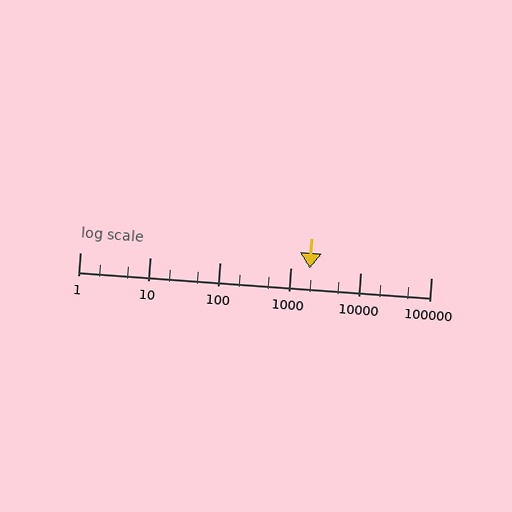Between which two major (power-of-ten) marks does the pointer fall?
The pointer is between 1000 and 10000.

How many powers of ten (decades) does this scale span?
The scale spans 5 decades, from 1 to 100000.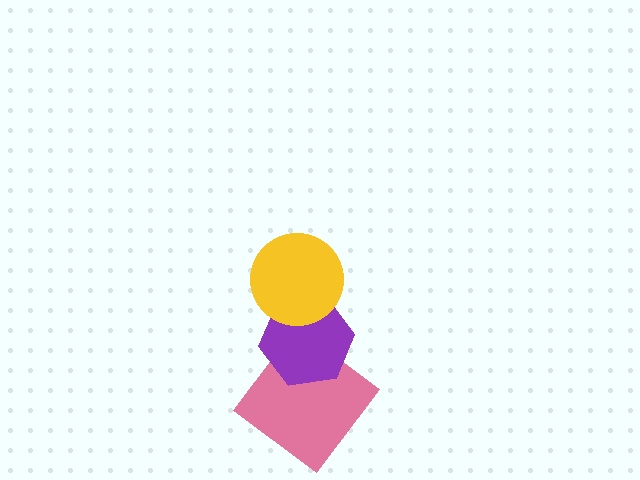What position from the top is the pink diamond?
The pink diamond is 3rd from the top.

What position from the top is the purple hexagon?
The purple hexagon is 2nd from the top.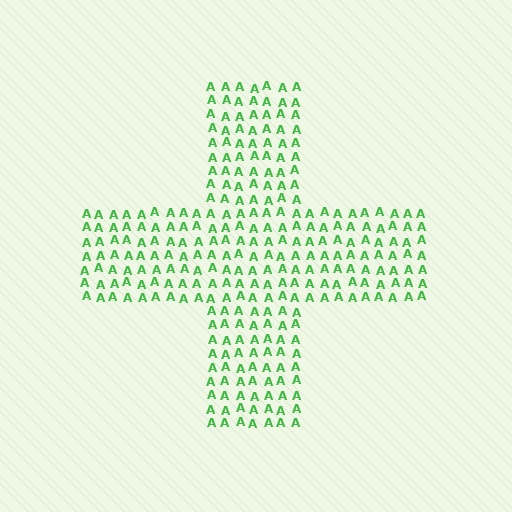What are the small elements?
The small elements are letter A's.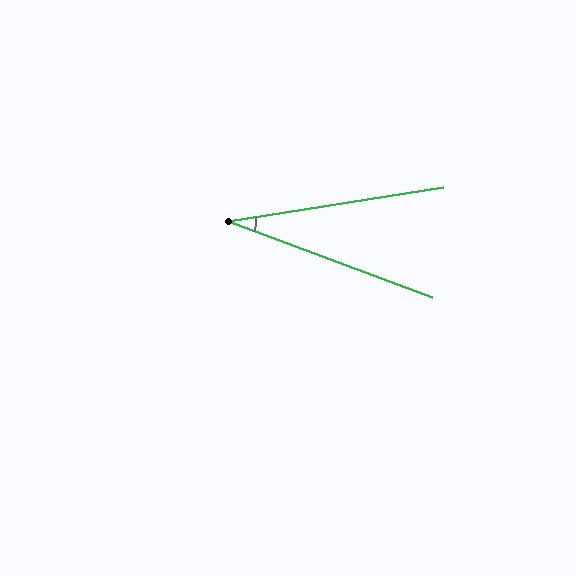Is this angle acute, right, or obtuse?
It is acute.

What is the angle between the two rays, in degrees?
Approximately 30 degrees.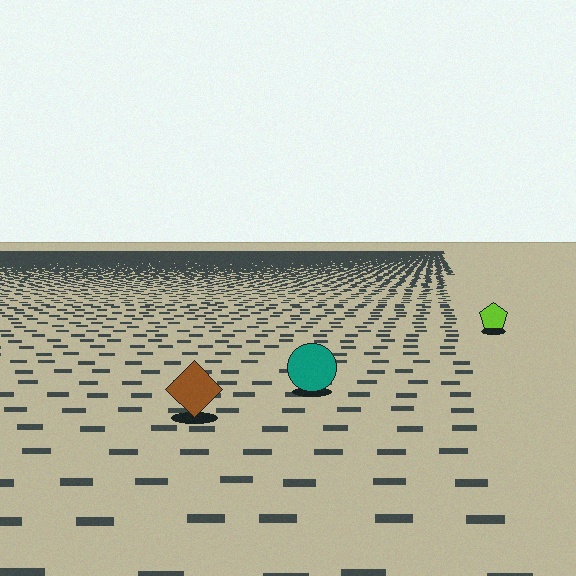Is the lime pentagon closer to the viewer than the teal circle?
No. The teal circle is closer — you can tell from the texture gradient: the ground texture is coarser near it.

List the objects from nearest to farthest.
From nearest to farthest: the brown diamond, the teal circle, the lime pentagon.